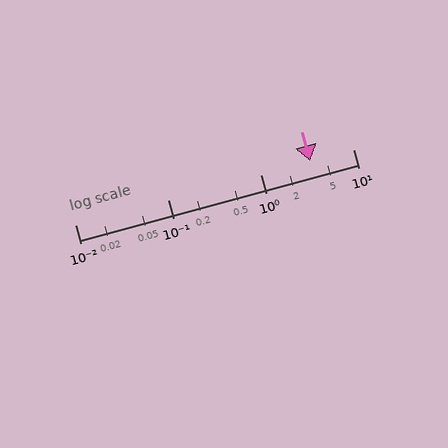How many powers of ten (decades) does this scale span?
The scale spans 3 decades, from 0.01 to 10.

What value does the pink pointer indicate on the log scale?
The pointer indicates approximately 3.4.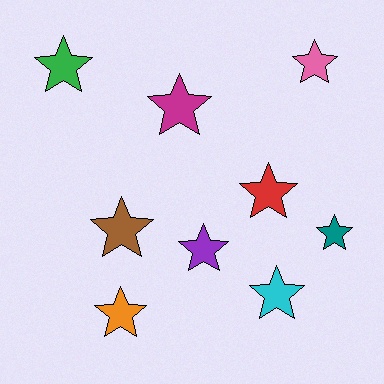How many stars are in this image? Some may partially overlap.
There are 9 stars.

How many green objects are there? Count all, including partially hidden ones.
There is 1 green object.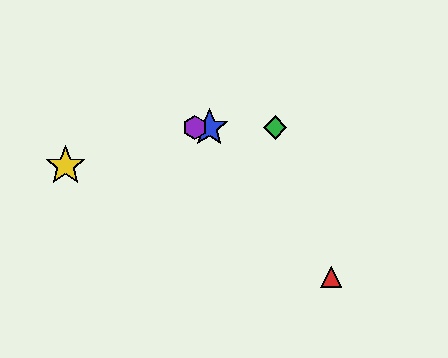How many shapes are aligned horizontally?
3 shapes (the blue star, the green diamond, the purple hexagon) are aligned horizontally.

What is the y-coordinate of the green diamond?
The green diamond is at y≈128.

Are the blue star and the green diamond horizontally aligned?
Yes, both are at y≈128.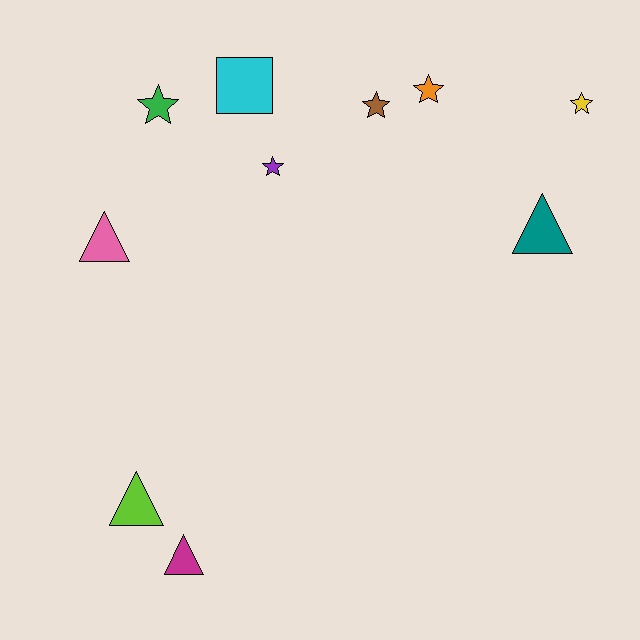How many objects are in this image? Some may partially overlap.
There are 10 objects.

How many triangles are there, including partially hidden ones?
There are 4 triangles.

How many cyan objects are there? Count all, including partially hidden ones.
There is 1 cyan object.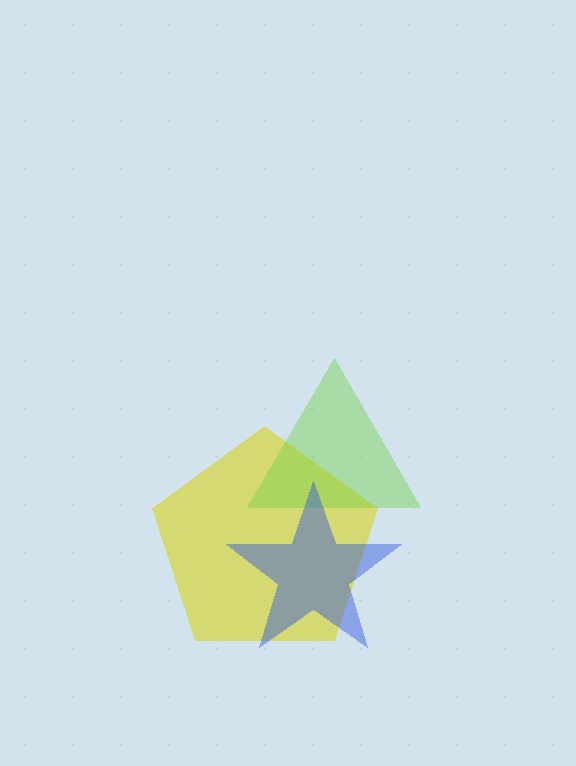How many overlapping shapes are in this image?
There are 3 overlapping shapes in the image.